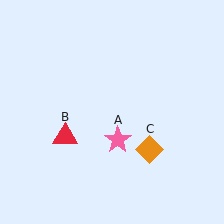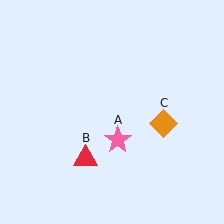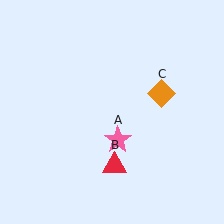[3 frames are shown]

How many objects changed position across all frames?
2 objects changed position: red triangle (object B), orange diamond (object C).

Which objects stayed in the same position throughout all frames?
Pink star (object A) remained stationary.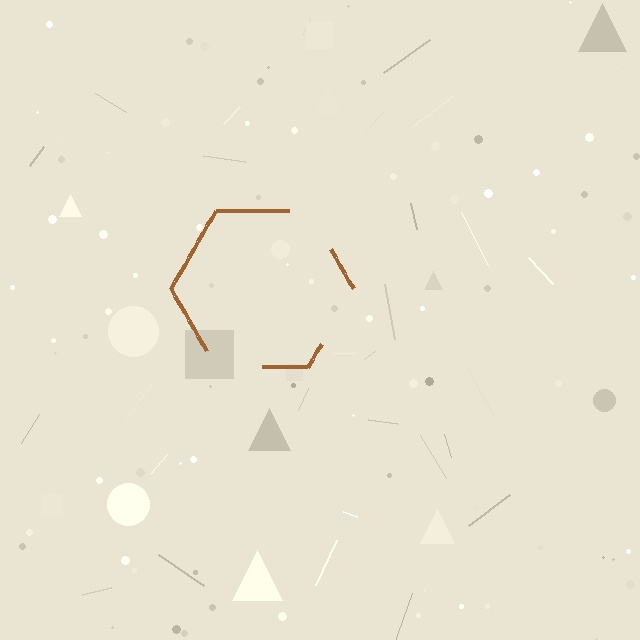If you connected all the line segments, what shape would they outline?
They would outline a hexagon.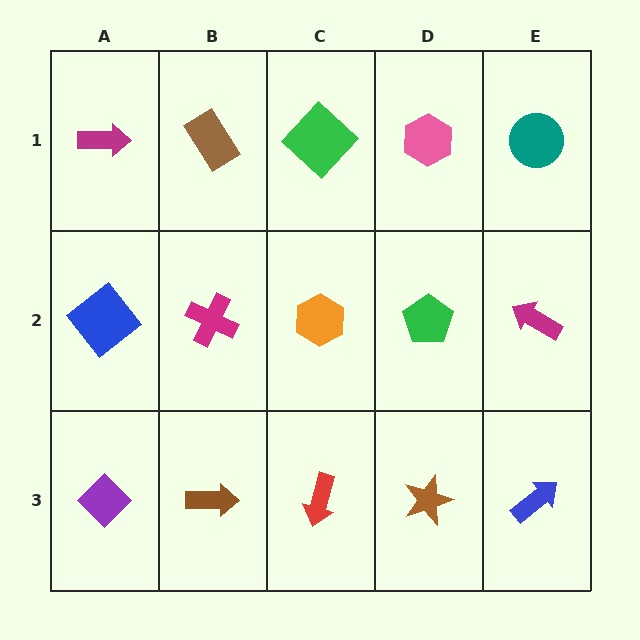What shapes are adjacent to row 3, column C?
An orange hexagon (row 2, column C), a brown arrow (row 3, column B), a brown star (row 3, column D).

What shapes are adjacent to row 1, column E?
A magenta arrow (row 2, column E), a pink hexagon (row 1, column D).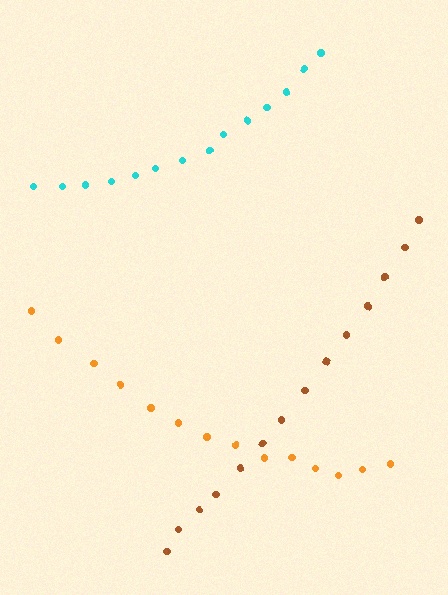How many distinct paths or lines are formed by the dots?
There are 3 distinct paths.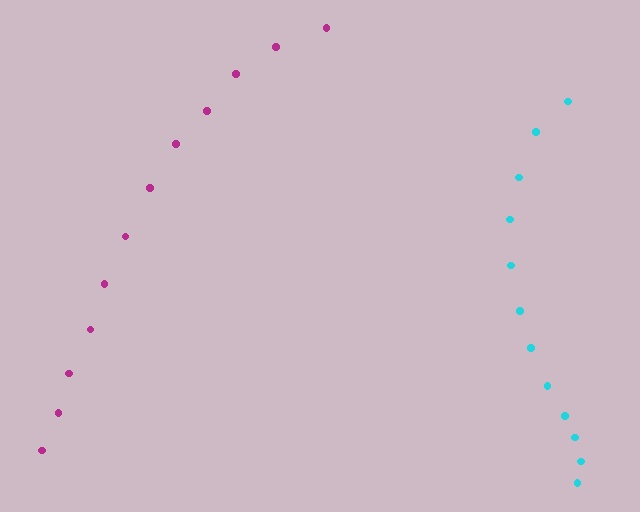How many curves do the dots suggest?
There are 2 distinct paths.